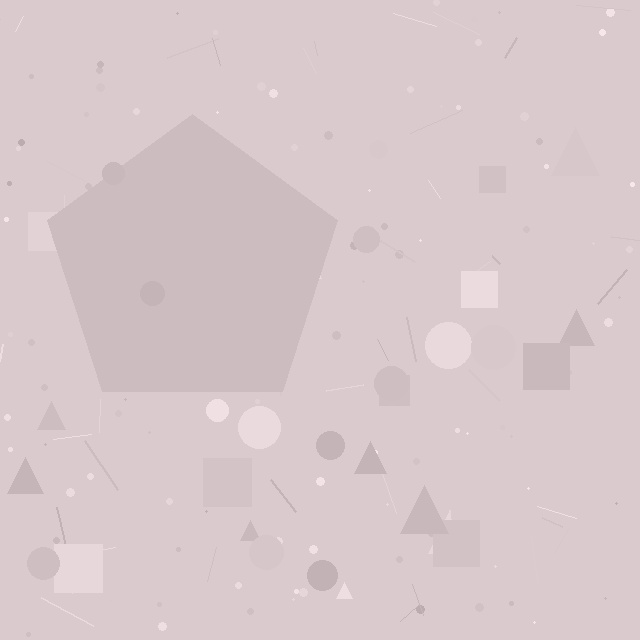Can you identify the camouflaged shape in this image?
The camouflaged shape is a pentagon.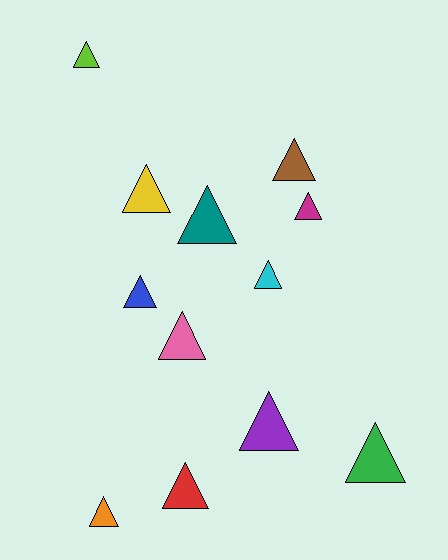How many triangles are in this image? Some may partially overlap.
There are 12 triangles.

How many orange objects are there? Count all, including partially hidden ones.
There is 1 orange object.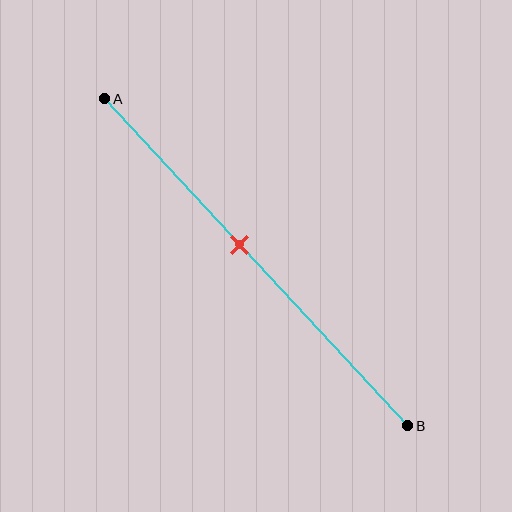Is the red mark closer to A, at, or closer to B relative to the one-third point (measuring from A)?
The red mark is closer to point B than the one-third point of segment AB.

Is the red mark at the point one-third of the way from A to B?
No, the mark is at about 45% from A, not at the 33% one-third point.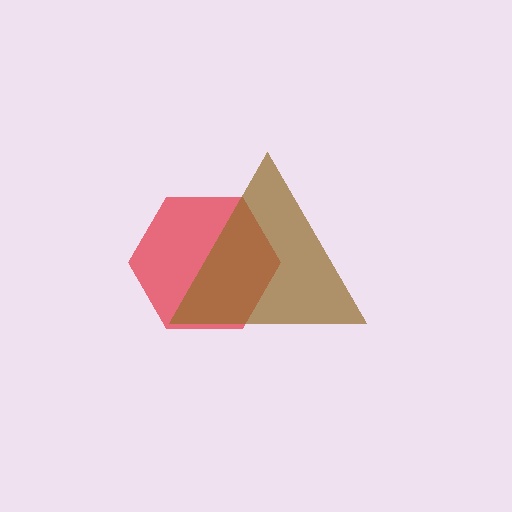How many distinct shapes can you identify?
There are 2 distinct shapes: a red hexagon, a brown triangle.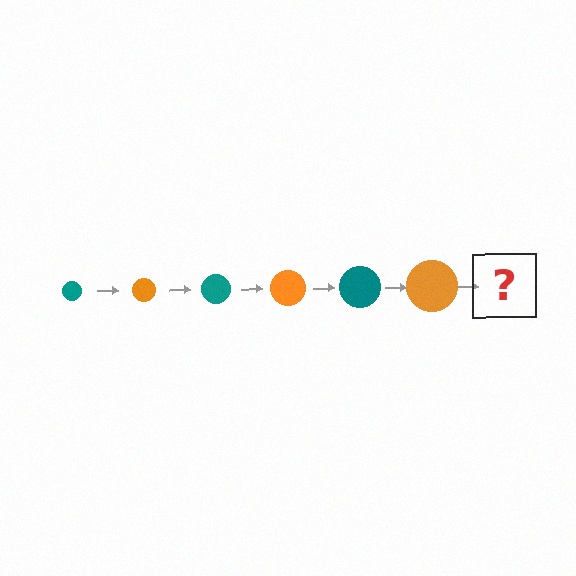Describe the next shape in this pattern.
It should be a teal circle, larger than the previous one.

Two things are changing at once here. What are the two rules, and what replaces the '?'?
The two rules are that the circle grows larger each step and the color cycles through teal and orange. The '?' should be a teal circle, larger than the previous one.